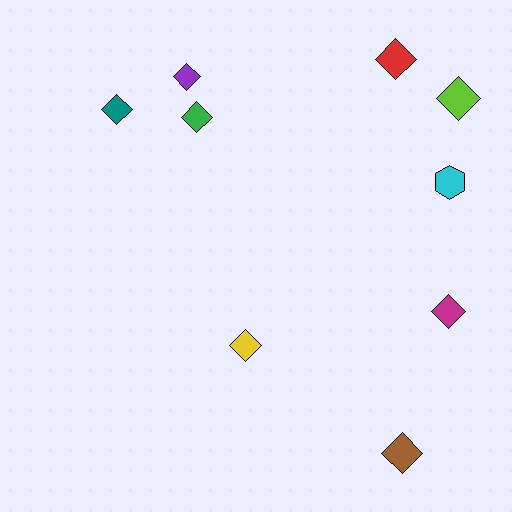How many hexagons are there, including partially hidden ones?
There is 1 hexagon.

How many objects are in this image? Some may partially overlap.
There are 9 objects.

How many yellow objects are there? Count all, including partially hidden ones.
There is 1 yellow object.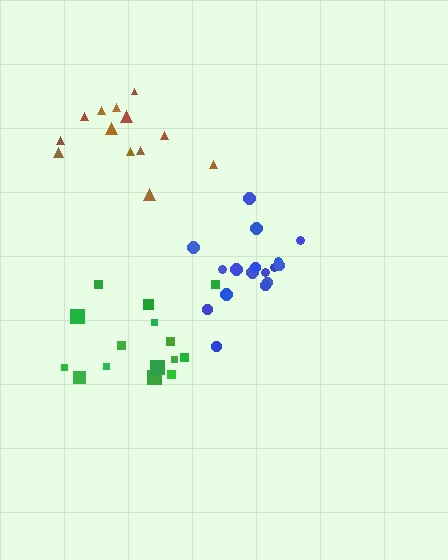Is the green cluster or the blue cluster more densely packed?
Blue.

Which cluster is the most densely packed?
Blue.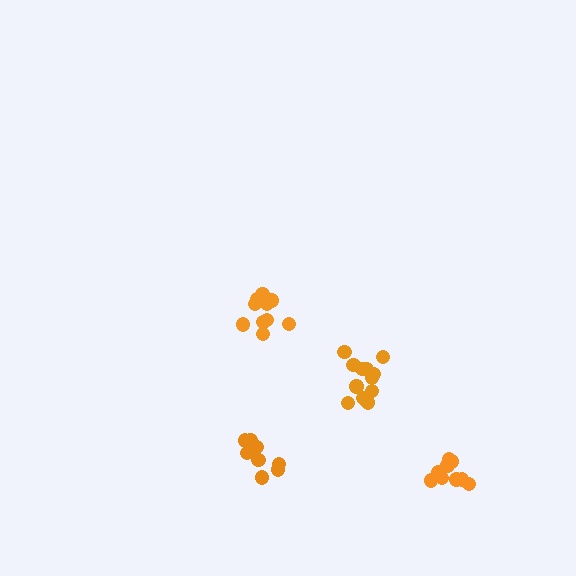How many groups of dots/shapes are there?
There are 4 groups.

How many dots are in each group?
Group 1: 13 dots, Group 2: 10 dots, Group 3: 10 dots, Group 4: 9 dots (42 total).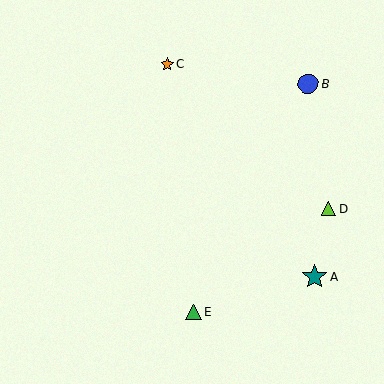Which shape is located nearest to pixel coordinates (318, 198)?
The lime triangle (labeled D) at (328, 208) is nearest to that location.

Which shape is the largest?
The teal star (labeled A) is the largest.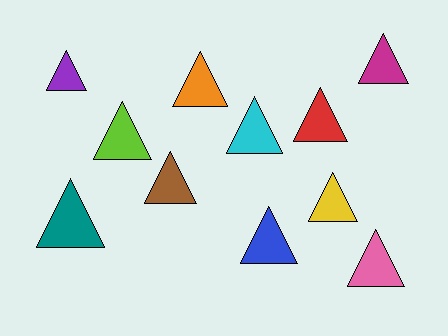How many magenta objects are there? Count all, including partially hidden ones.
There is 1 magenta object.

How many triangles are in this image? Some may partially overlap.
There are 11 triangles.